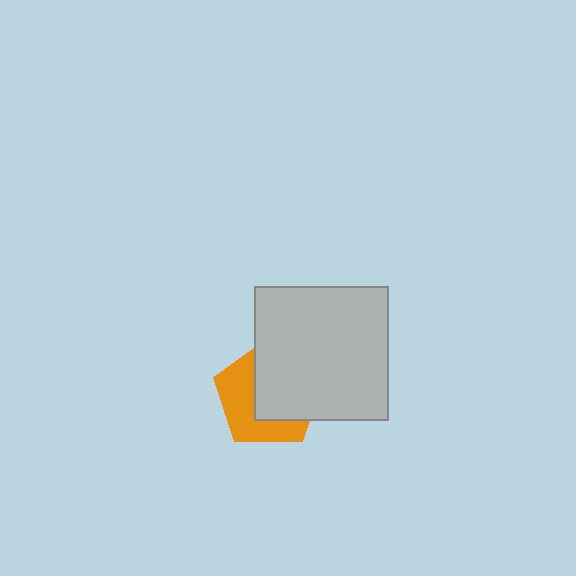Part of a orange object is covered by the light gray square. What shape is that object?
It is a pentagon.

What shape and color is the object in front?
The object in front is a light gray square.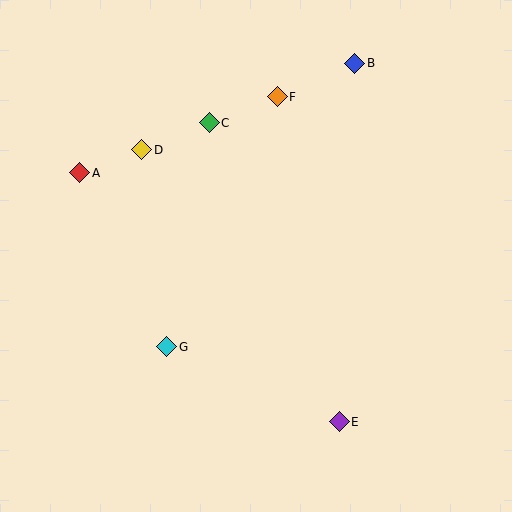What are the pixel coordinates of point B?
Point B is at (355, 63).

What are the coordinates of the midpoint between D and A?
The midpoint between D and A is at (111, 161).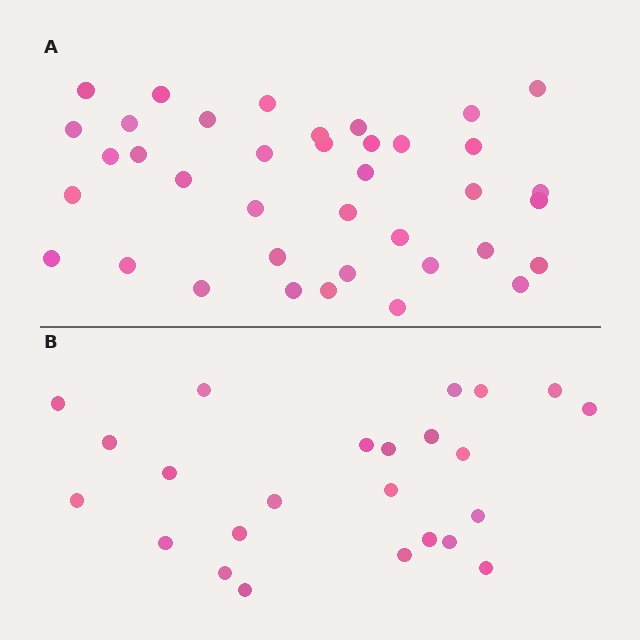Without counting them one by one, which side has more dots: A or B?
Region A (the top region) has more dots.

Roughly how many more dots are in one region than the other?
Region A has approximately 15 more dots than region B.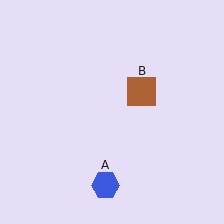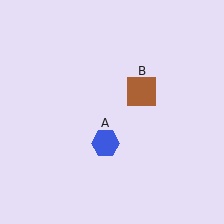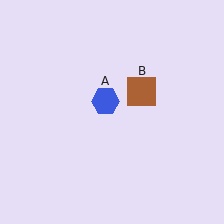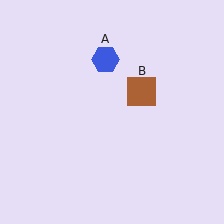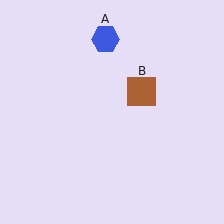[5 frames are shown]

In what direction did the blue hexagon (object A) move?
The blue hexagon (object A) moved up.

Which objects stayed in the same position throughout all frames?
Brown square (object B) remained stationary.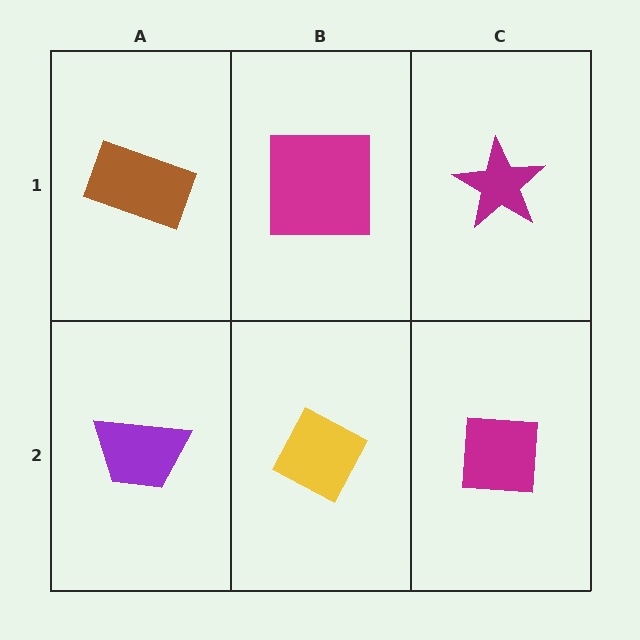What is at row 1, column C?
A magenta star.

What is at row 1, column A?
A brown rectangle.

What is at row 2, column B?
A yellow diamond.